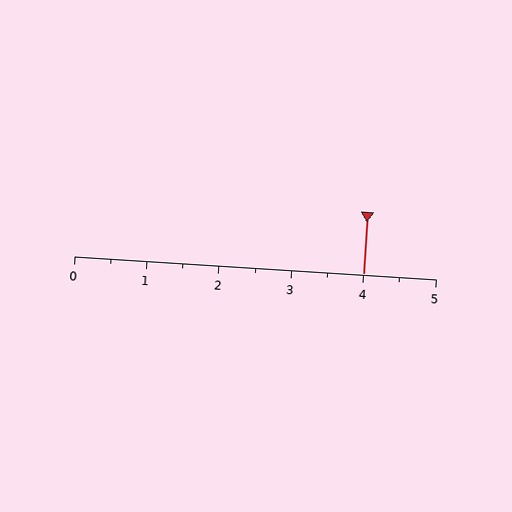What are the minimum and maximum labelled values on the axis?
The axis runs from 0 to 5.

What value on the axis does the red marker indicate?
The marker indicates approximately 4.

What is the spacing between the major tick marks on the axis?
The major ticks are spaced 1 apart.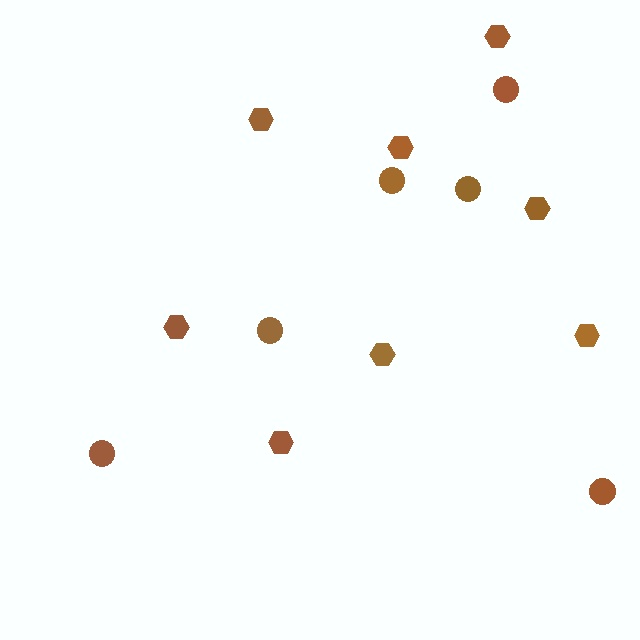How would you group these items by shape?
There are 2 groups: one group of circles (6) and one group of hexagons (8).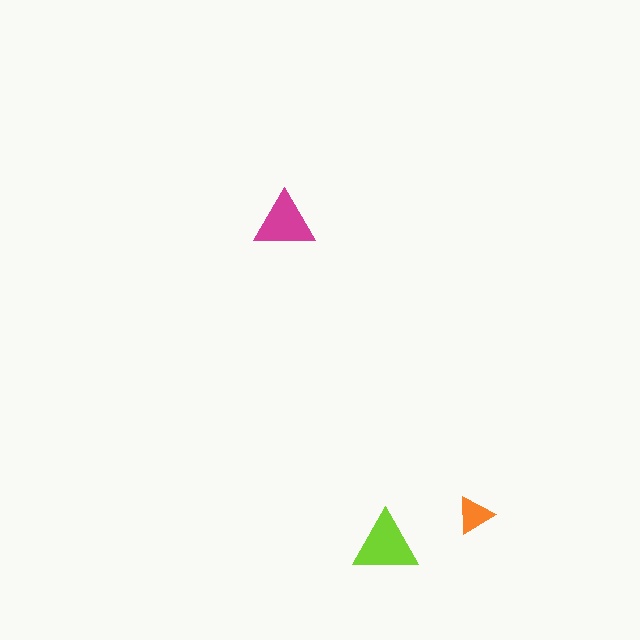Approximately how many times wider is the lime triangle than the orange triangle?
About 2 times wider.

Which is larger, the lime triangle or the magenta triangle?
The lime one.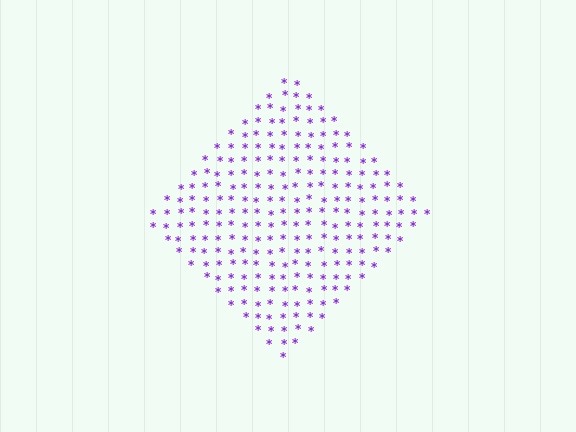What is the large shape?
The large shape is a diamond.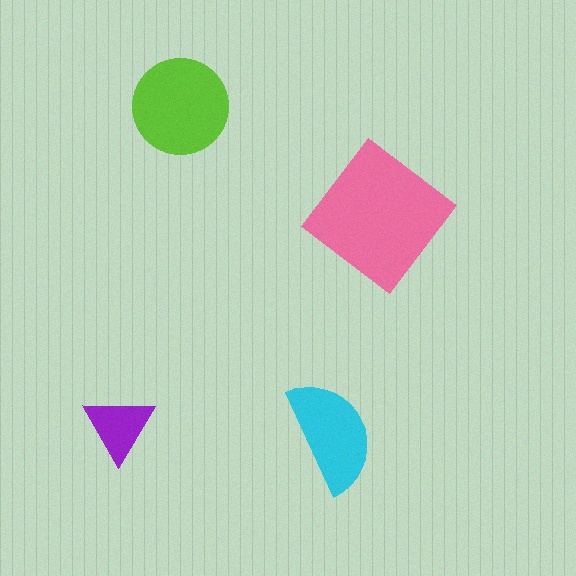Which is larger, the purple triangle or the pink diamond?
The pink diamond.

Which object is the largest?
The pink diamond.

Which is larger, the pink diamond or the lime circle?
The pink diamond.